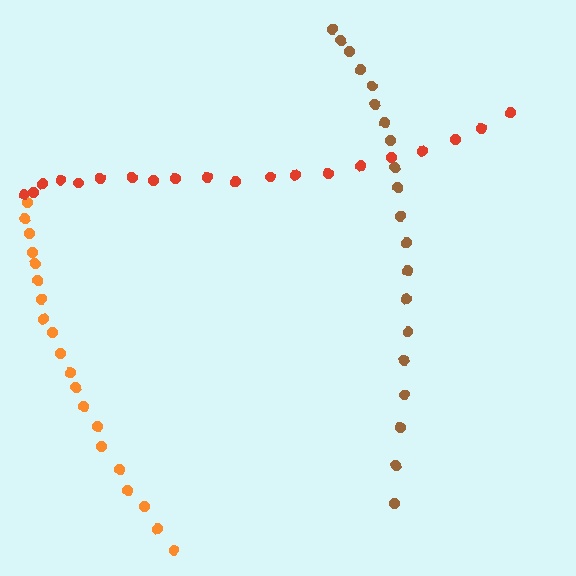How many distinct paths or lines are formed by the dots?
There are 3 distinct paths.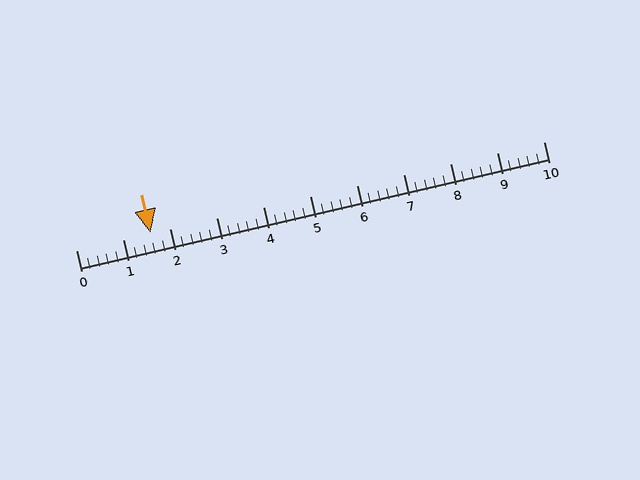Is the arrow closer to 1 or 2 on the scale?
The arrow is closer to 2.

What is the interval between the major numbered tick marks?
The major tick marks are spaced 1 units apart.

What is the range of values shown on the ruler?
The ruler shows values from 0 to 10.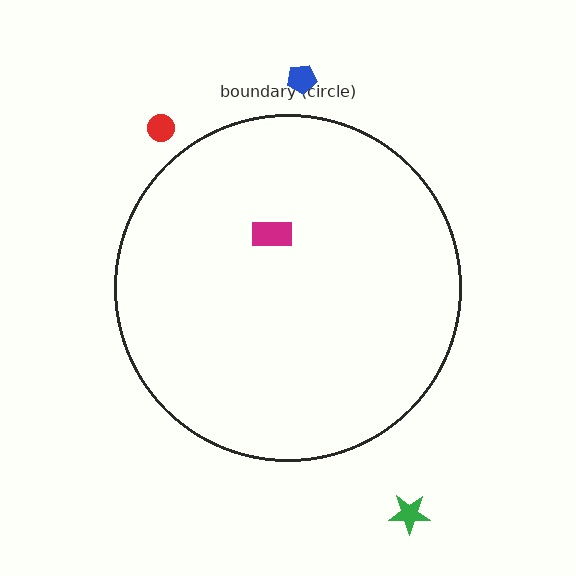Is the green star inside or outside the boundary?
Outside.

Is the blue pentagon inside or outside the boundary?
Outside.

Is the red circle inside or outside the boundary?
Outside.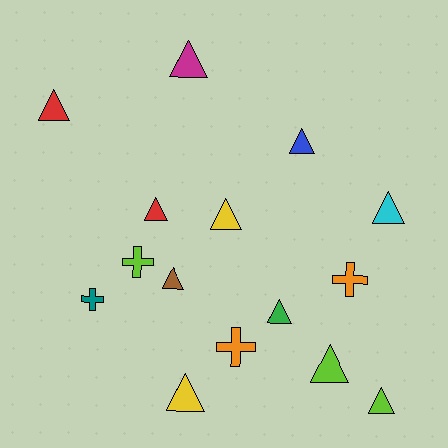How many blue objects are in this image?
There is 1 blue object.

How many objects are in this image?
There are 15 objects.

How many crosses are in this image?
There are 4 crosses.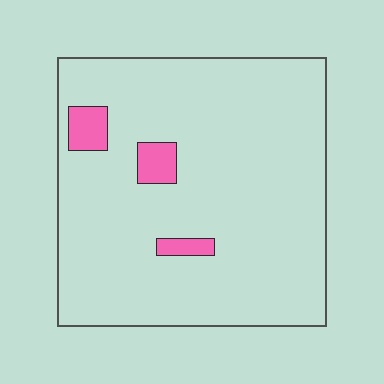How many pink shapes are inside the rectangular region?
3.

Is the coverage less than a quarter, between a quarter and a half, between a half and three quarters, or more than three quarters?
Less than a quarter.